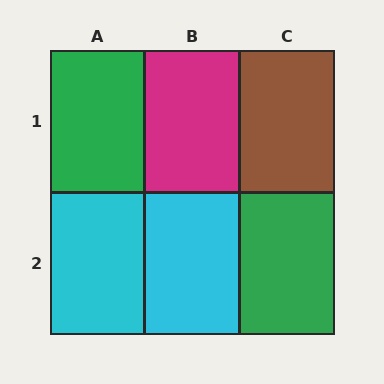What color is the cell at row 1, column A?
Green.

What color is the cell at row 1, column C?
Brown.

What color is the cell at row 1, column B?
Magenta.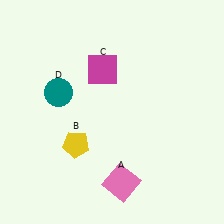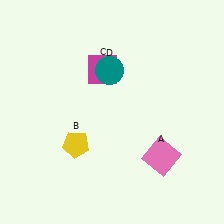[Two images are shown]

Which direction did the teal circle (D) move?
The teal circle (D) moved right.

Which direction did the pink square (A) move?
The pink square (A) moved right.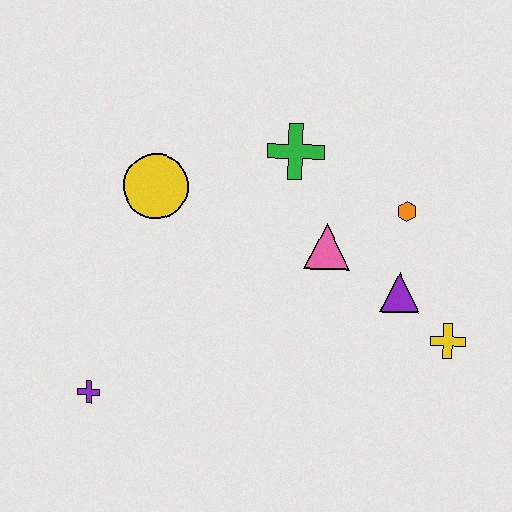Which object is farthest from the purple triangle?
The purple cross is farthest from the purple triangle.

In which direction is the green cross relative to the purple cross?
The green cross is above the purple cross.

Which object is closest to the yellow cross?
The purple triangle is closest to the yellow cross.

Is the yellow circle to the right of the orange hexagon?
No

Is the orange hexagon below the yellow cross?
No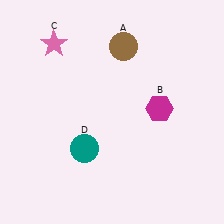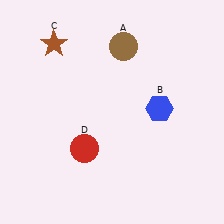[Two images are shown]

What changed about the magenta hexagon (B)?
In Image 1, B is magenta. In Image 2, it changed to blue.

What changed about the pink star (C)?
In Image 1, C is pink. In Image 2, it changed to brown.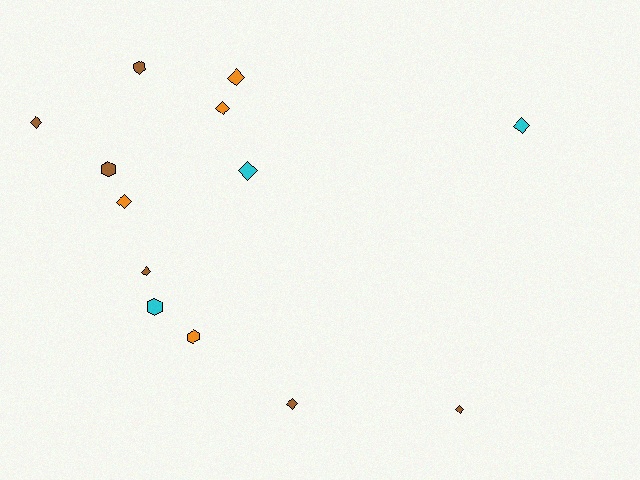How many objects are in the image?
There are 13 objects.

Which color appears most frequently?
Brown, with 6 objects.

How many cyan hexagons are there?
There is 1 cyan hexagon.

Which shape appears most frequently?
Diamond, with 9 objects.